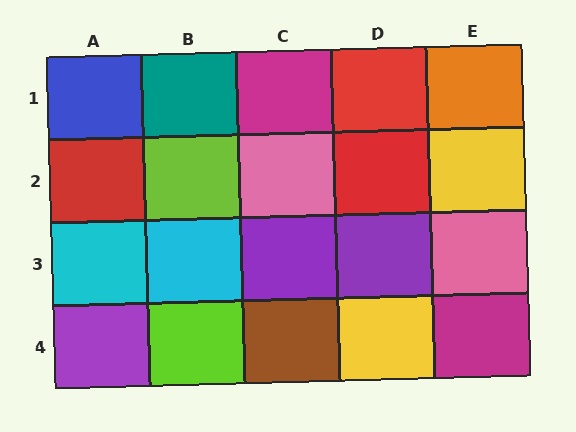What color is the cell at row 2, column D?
Red.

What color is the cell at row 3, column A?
Cyan.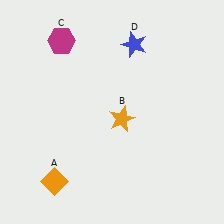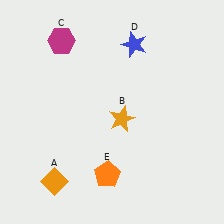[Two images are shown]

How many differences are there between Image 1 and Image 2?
There is 1 difference between the two images.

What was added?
An orange pentagon (E) was added in Image 2.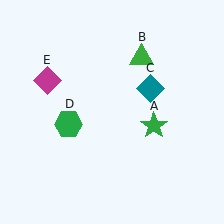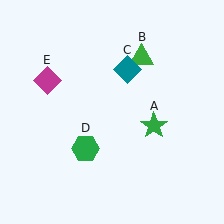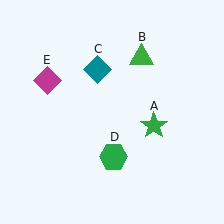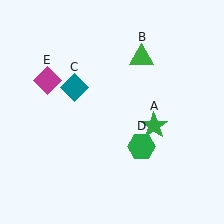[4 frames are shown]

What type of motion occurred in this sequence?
The teal diamond (object C), green hexagon (object D) rotated counterclockwise around the center of the scene.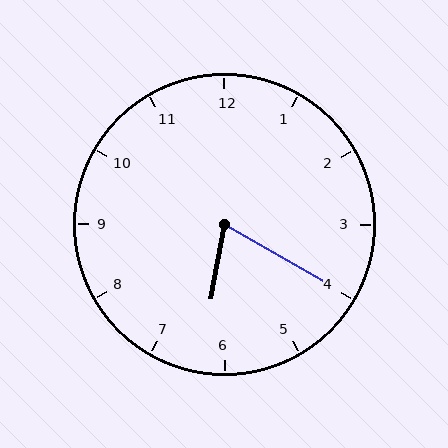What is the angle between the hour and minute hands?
Approximately 70 degrees.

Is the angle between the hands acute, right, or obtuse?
It is acute.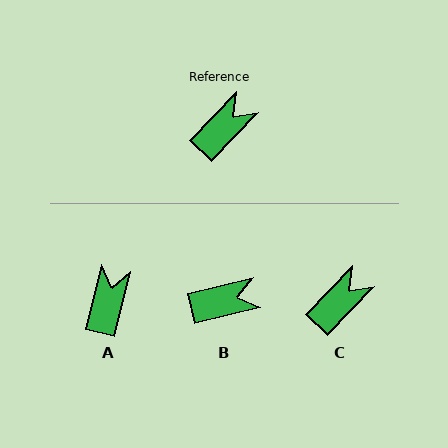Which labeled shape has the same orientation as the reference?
C.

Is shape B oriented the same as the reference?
No, it is off by about 33 degrees.